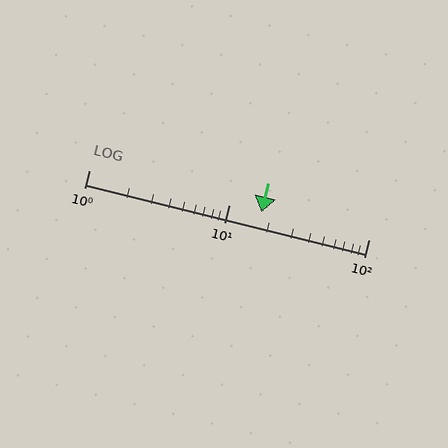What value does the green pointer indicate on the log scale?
The pointer indicates approximately 17.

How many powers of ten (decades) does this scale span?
The scale spans 2 decades, from 1 to 100.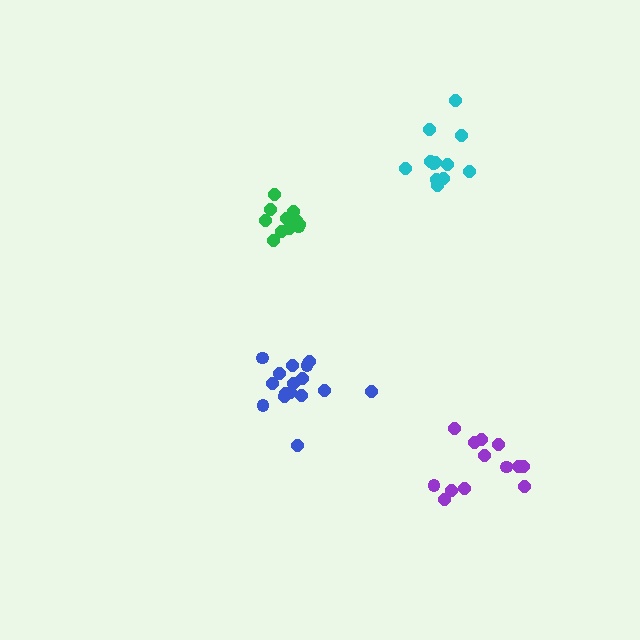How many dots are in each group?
Group 1: 12 dots, Group 2: 16 dots, Group 3: 13 dots, Group 4: 11 dots (52 total).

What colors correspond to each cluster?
The clusters are colored: cyan, blue, purple, green.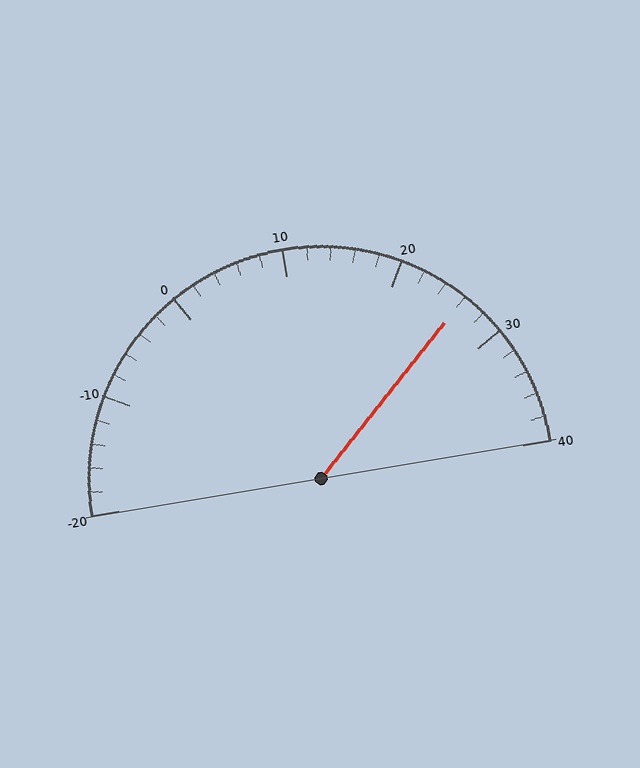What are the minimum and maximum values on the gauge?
The gauge ranges from -20 to 40.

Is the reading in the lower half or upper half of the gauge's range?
The reading is in the upper half of the range (-20 to 40).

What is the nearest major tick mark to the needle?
The nearest major tick mark is 30.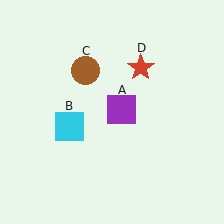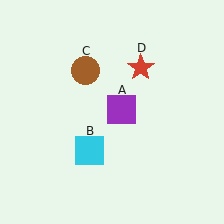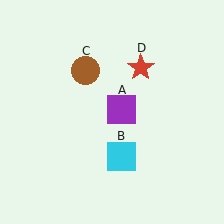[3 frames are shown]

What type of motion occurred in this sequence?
The cyan square (object B) rotated counterclockwise around the center of the scene.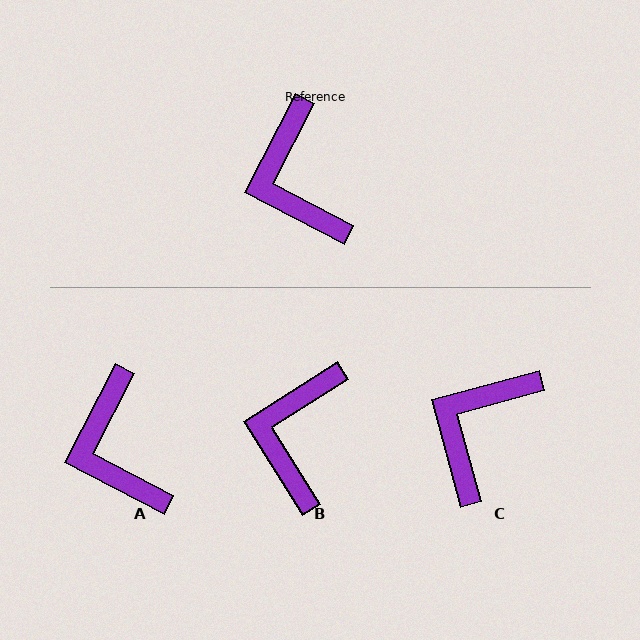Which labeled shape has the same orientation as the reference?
A.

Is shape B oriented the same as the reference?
No, it is off by about 31 degrees.